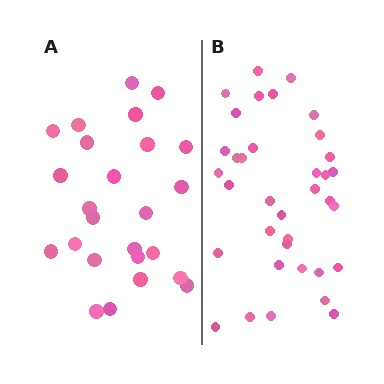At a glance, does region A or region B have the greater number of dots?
Region B (the right region) has more dots.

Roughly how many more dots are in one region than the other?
Region B has roughly 12 or so more dots than region A.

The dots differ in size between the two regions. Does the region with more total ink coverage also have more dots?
No. Region A has more total ink coverage because its dots are larger, but region B actually contains more individual dots. Total area can be misleading — the number of items is what matters here.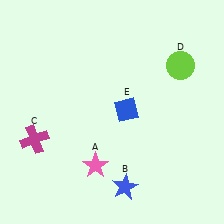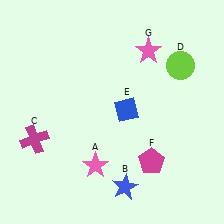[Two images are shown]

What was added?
A magenta pentagon (F), a pink star (G) were added in Image 2.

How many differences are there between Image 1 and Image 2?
There are 2 differences between the two images.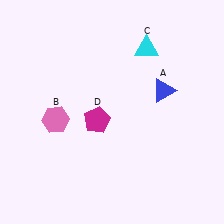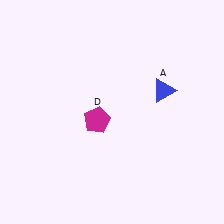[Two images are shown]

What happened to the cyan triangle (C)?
The cyan triangle (C) was removed in Image 2. It was in the top-right area of Image 1.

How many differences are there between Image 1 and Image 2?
There are 2 differences between the two images.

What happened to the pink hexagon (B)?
The pink hexagon (B) was removed in Image 2. It was in the bottom-left area of Image 1.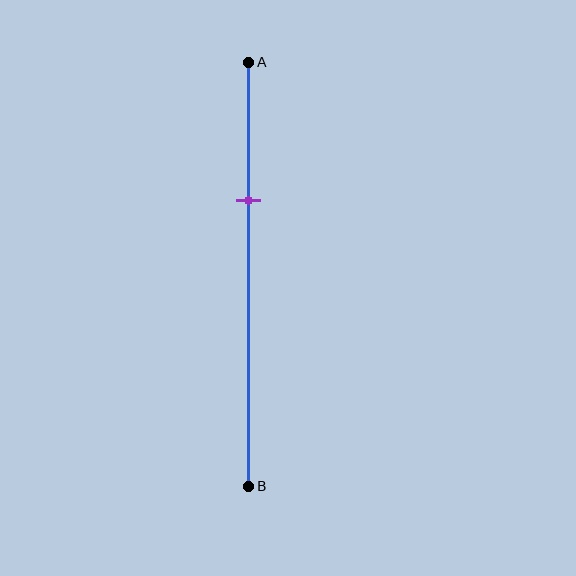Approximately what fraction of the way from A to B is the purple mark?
The purple mark is approximately 35% of the way from A to B.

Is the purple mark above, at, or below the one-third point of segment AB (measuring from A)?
The purple mark is approximately at the one-third point of segment AB.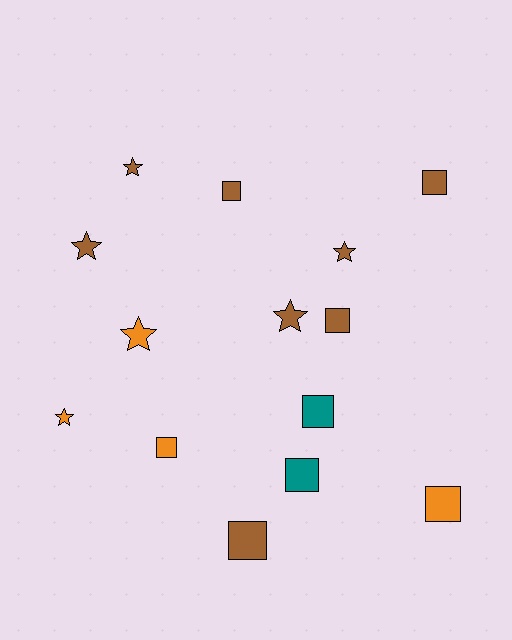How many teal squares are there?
There are 2 teal squares.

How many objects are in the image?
There are 14 objects.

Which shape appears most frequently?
Square, with 8 objects.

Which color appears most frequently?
Brown, with 8 objects.